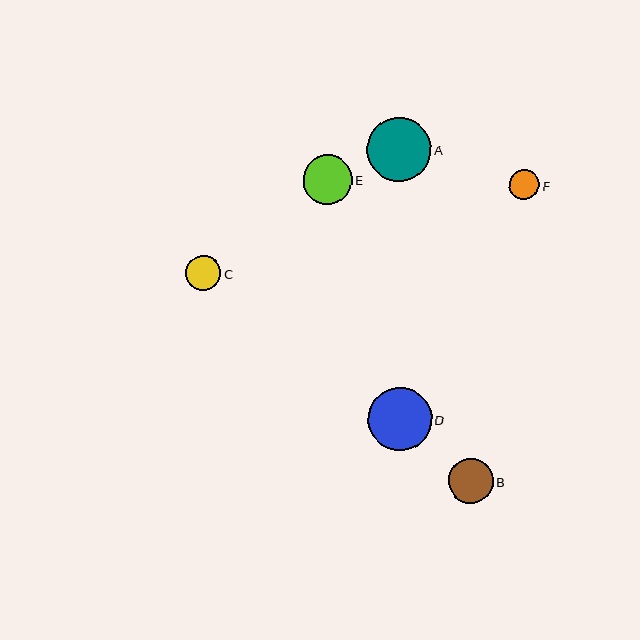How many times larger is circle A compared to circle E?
Circle A is approximately 1.3 times the size of circle E.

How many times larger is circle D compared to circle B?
Circle D is approximately 1.4 times the size of circle B.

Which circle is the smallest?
Circle F is the smallest with a size of approximately 30 pixels.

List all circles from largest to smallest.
From largest to smallest: A, D, E, B, C, F.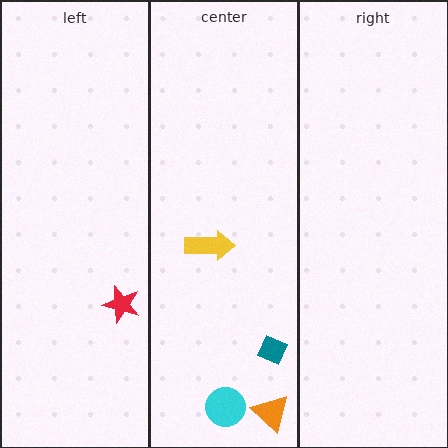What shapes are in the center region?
The yellow arrow, the cyan circle, the teal diamond, the orange triangle.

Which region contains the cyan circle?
The center region.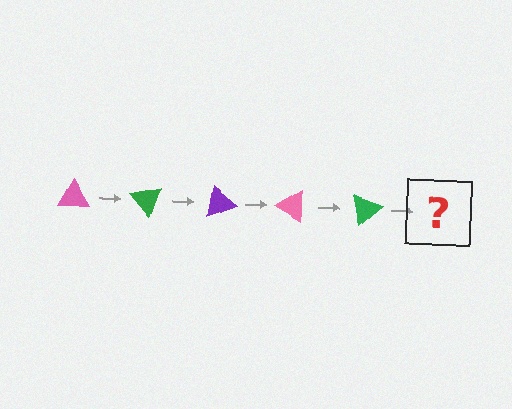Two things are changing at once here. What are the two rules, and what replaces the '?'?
The two rules are that it rotates 50 degrees each step and the color cycles through pink, green, and purple. The '?' should be a purple triangle, rotated 250 degrees from the start.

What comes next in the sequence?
The next element should be a purple triangle, rotated 250 degrees from the start.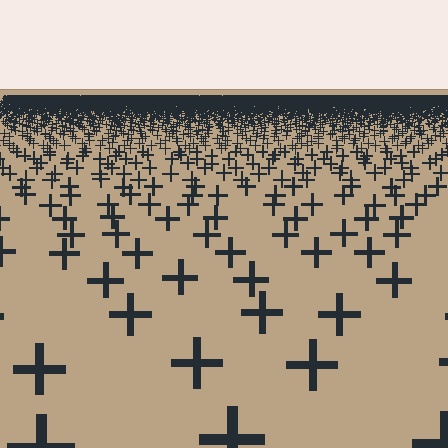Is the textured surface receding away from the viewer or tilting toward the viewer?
The surface is receding away from the viewer. Texture elements get smaller and denser toward the top.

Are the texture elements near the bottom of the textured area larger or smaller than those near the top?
Larger. Near the bottom, elements are closer to the viewer and appear at a bigger on-screen size.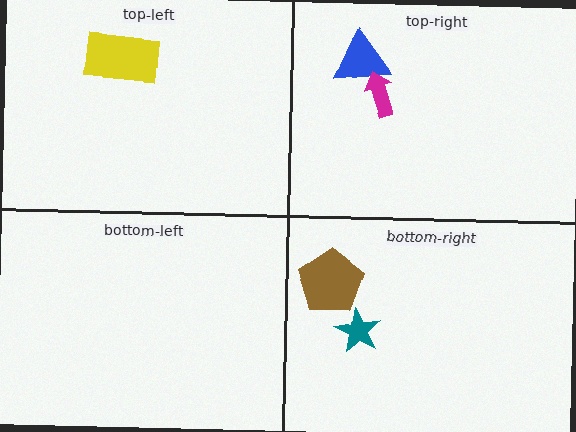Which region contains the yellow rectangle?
The top-left region.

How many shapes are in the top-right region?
2.